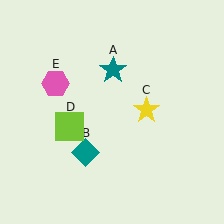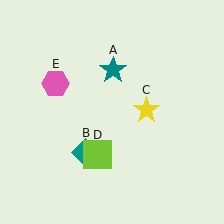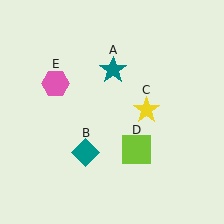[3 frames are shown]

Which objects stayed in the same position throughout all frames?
Teal star (object A) and teal diamond (object B) and yellow star (object C) and pink hexagon (object E) remained stationary.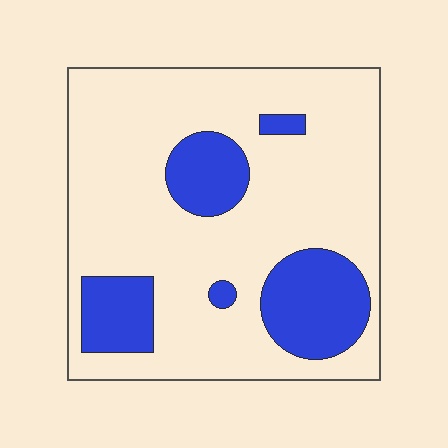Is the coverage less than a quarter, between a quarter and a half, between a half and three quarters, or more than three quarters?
Less than a quarter.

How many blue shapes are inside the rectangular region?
5.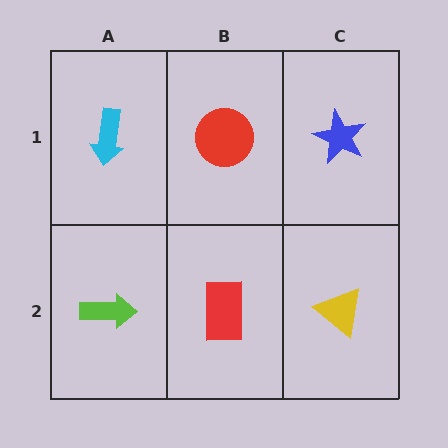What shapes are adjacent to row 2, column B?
A red circle (row 1, column B), a lime arrow (row 2, column A), a yellow triangle (row 2, column C).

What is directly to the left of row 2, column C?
A red rectangle.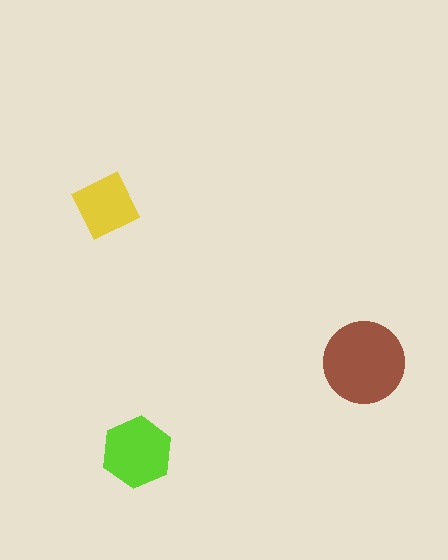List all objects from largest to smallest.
The brown circle, the lime hexagon, the yellow diamond.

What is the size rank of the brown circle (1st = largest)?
1st.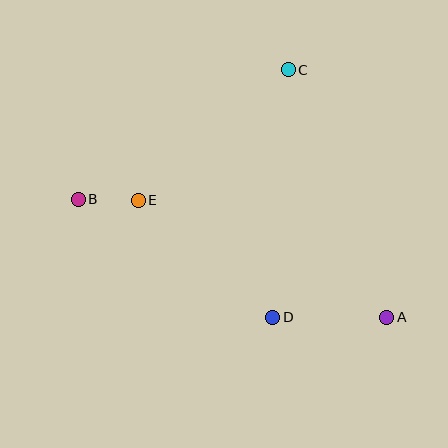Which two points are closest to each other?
Points B and E are closest to each other.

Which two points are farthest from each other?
Points A and B are farthest from each other.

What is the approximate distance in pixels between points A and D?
The distance between A and D is approximately 114 pixels.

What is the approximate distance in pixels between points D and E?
The distance between D and E is approximately 178 pixels.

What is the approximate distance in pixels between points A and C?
The distance between A and C is approximately 266 pixels.